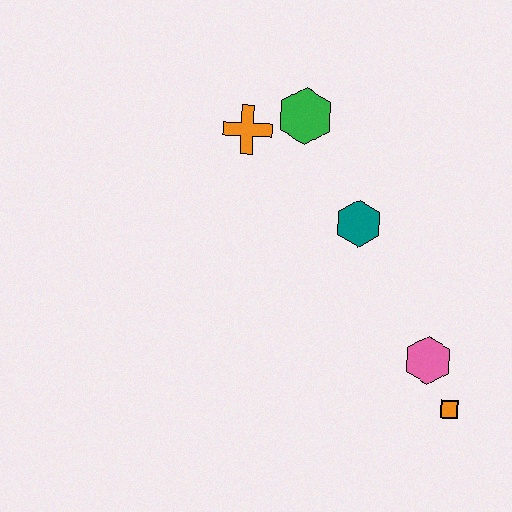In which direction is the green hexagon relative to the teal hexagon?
The green hexagon is above the teal hexagon.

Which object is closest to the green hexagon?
The orange cross is closest to the green hexagon.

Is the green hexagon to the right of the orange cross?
Yes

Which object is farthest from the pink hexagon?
The orange cross is farthest from the pink hexagon.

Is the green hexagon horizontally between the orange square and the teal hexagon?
No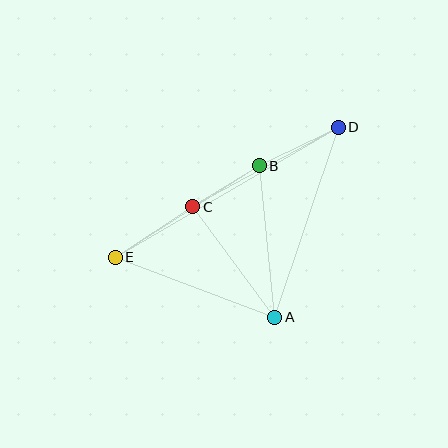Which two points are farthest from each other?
Points D and E are farthest from each other.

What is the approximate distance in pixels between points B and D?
The distance between B and D is approximately 88 pixels.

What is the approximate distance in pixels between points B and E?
The distance between B and E is approximately 170 pixels.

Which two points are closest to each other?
Points B and C are closest to each other.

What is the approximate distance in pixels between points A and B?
The distance between A and B is approximately 152 pixels.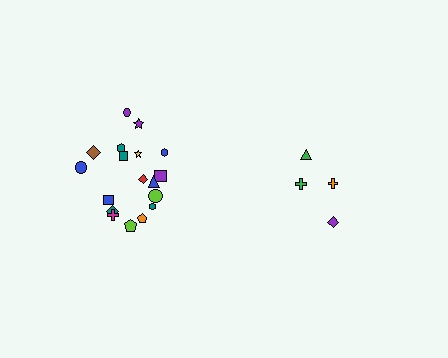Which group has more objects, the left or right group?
The left group.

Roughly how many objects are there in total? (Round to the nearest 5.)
Roughly 20 objects in total.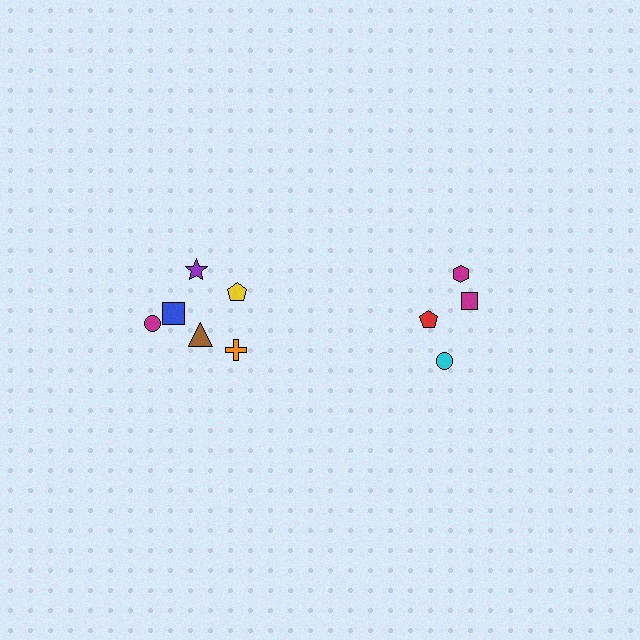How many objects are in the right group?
There are 4 objects.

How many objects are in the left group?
There are 6 objects.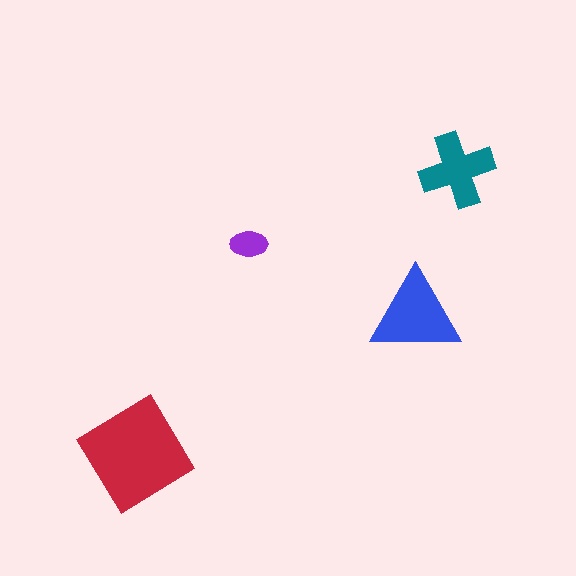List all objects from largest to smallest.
The red diamond, the blue triangle, the teal cross, the purple ellipse.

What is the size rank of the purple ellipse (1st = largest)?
4th.